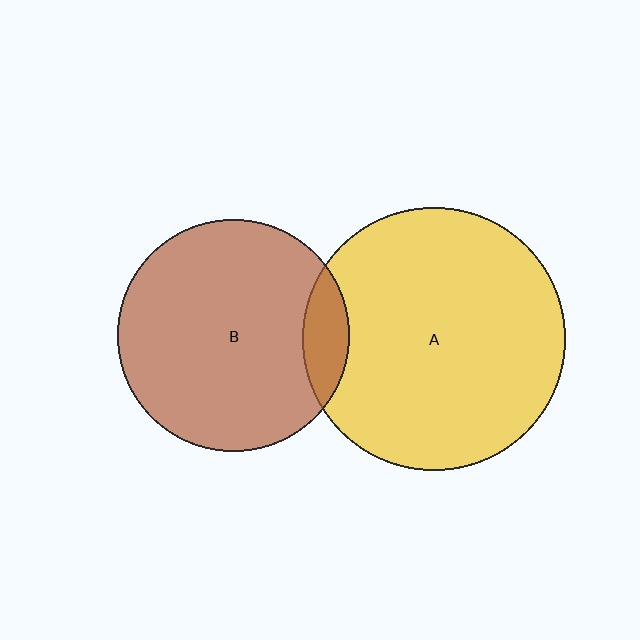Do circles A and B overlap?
Yes.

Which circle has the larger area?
Circle A (yellow).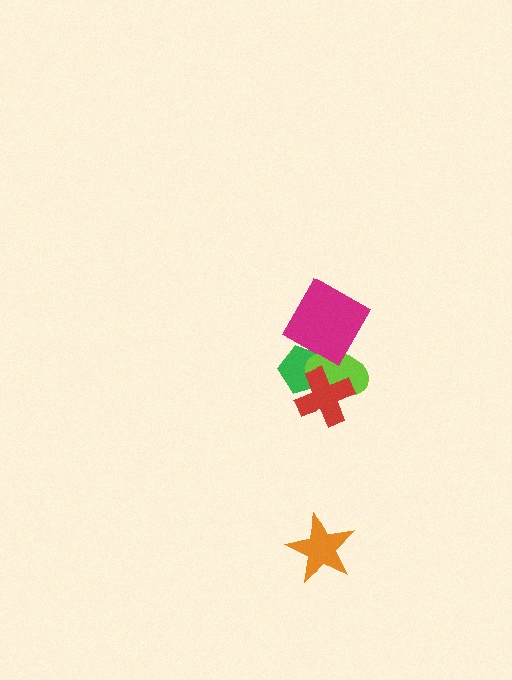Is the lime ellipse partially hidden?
Yes, it is partially covered by another shape.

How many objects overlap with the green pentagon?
3 objects overlap with the green pentagon.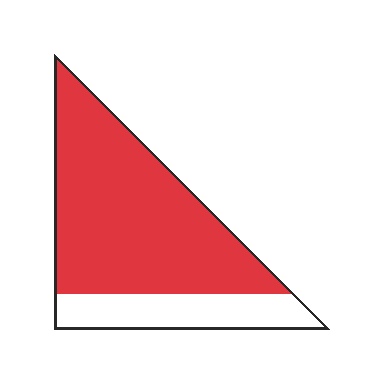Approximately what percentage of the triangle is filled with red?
Approximately 75%.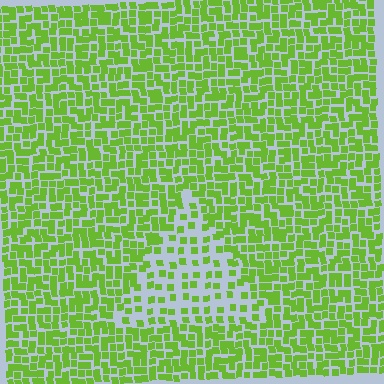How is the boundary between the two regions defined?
The boundary is defined by a change in element density (approximately 2.2x ratio). All elements are the same color, size, and shape.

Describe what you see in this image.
The image contains small lime elements arranged at two different densities. A triangle-shaped region is visible where the elements are less densely packed than the surrounding area.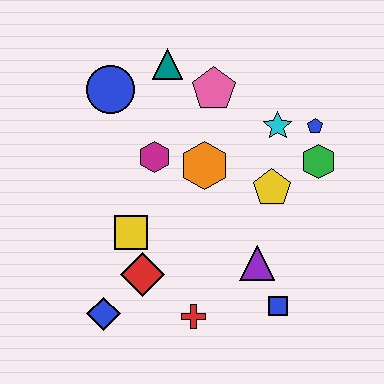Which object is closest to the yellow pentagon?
The green hexagon is closest to the yellow pentagon.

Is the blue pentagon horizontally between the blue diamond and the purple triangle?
No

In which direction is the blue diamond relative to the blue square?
The blue diamond is to the left of the blue square.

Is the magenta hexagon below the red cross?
No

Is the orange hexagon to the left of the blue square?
Yes